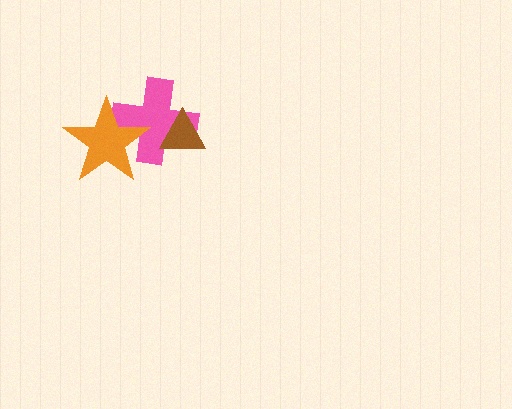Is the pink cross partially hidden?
Yes, it is partially covered by another shape.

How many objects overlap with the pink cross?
2 objects overlap with the pink cross.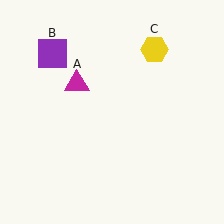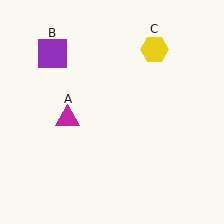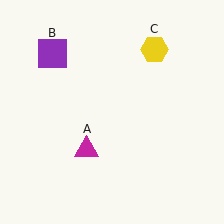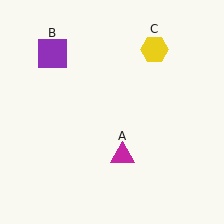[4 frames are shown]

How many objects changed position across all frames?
1 object changed position: magenta triangle (object A).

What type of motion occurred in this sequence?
The magenta triangle (object A) rotated counterclockwise around the center of the scene.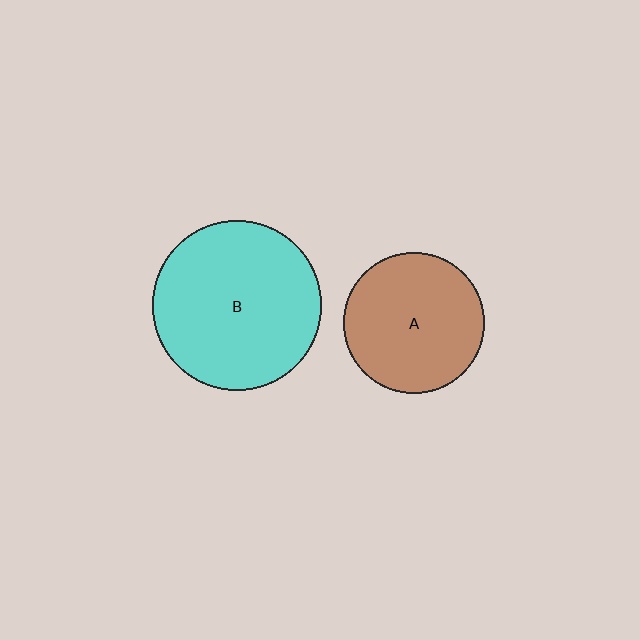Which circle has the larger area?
Circle B (cyan).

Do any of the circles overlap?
No, none of the circles overlap.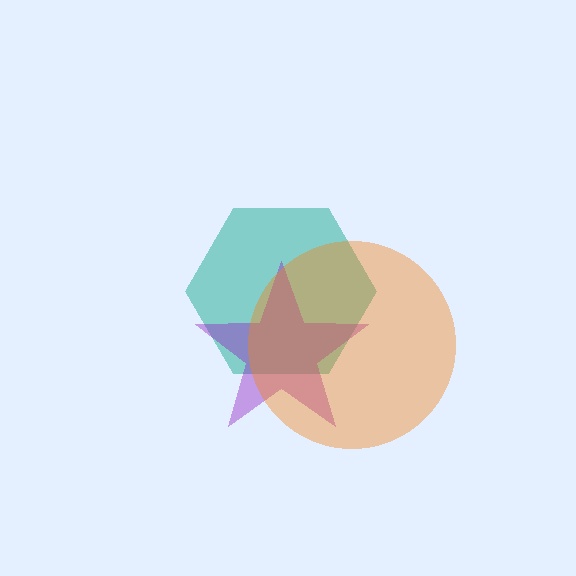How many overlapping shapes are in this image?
There are 3 overlapping shapes in the image.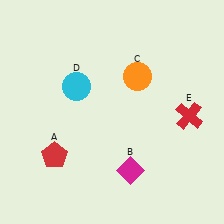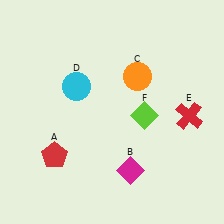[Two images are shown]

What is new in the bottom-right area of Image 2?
A lime diamond (F) was added in the bottom-right area of Image 2.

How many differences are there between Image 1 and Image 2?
There is 1 difference between the two images.